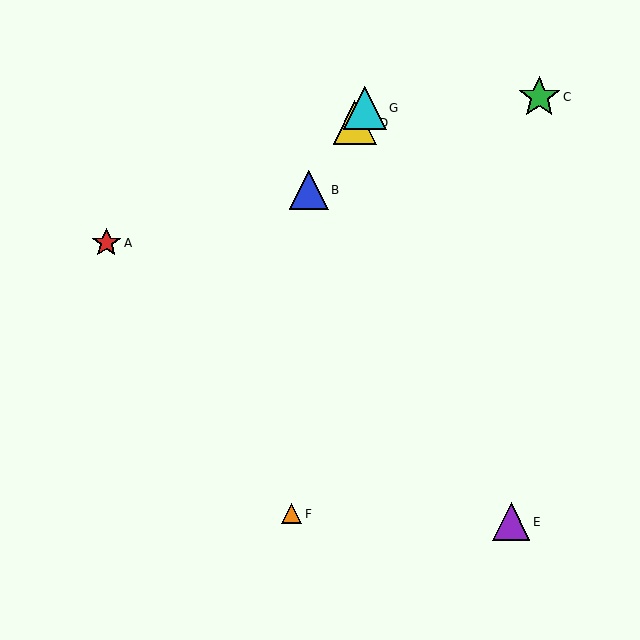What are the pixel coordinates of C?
Object C is at (539, 97).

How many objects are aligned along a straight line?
3 objects (B, D, G) are aligned along a straight line.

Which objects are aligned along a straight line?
Objects B, D, G are aligned along a straight line.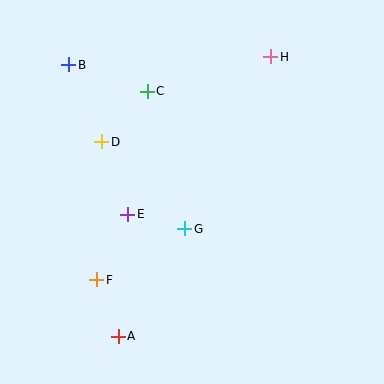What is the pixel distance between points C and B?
The distance between C and B is 83 pixels.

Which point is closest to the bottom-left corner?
Point A is closest to the bottom-left corner.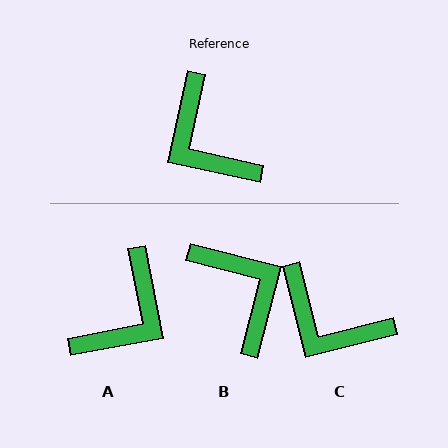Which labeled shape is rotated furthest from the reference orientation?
B, about 178 degrees away.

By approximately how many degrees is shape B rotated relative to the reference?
Approximately 178 degrees counter-clockwise.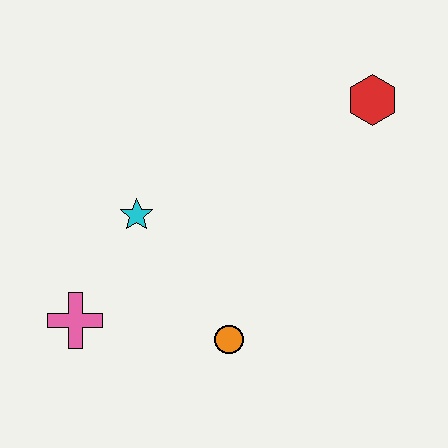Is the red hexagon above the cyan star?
Yes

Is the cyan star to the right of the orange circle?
No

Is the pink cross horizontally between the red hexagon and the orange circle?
No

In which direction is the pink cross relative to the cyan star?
The pink cross is below the cyan star.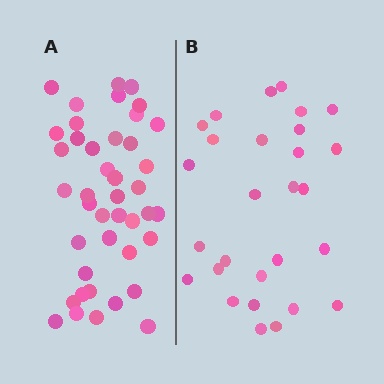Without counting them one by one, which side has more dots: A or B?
Region A (the left region) has more dots.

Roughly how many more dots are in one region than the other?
Region A has approximately 15 more dots than region B.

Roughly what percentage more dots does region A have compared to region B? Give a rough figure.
About 50% more.